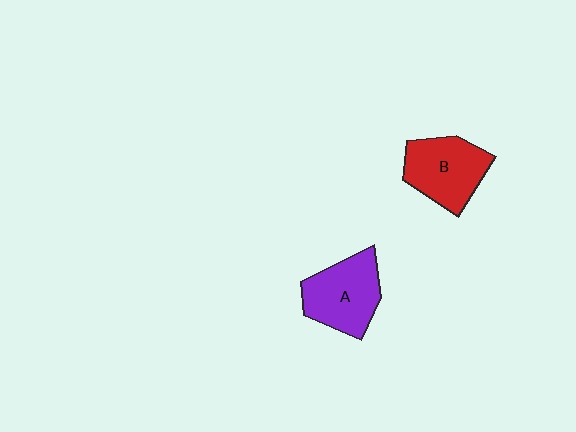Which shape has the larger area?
Shape A (purple).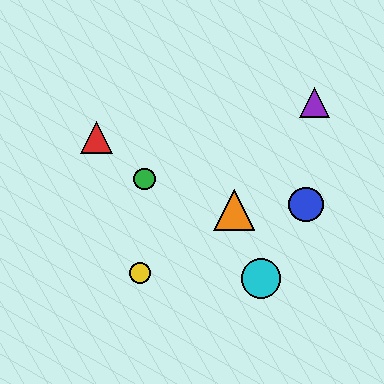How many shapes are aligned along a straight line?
3 shapes (the red triangle, the green circle, the cyan circle) are aligned along a straight line.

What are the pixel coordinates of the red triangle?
The red triangle is at (96, 138).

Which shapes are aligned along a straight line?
The red triangle, the green circle, the cyan circle are aligned along a straight line.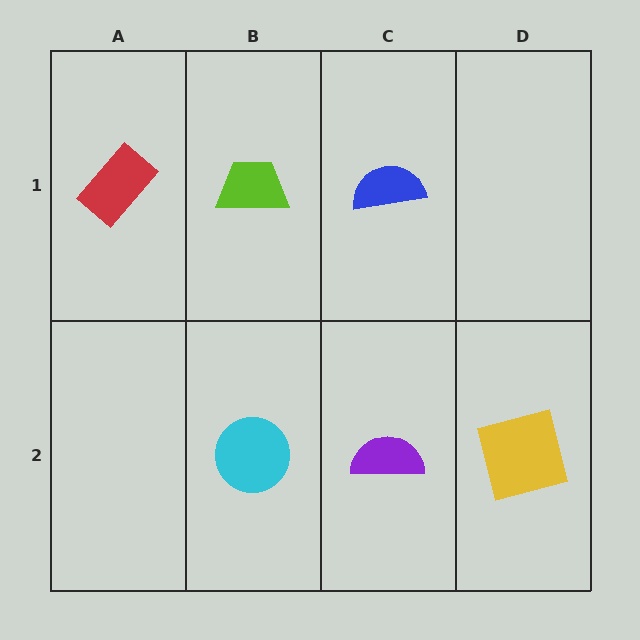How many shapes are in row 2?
3 shapes.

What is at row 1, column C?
A blue semicircle.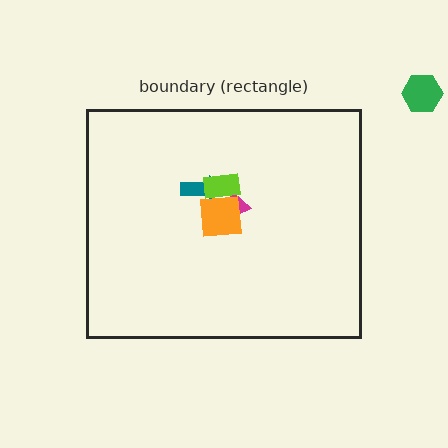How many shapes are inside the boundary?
4 inside, 1 outside.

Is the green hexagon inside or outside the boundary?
Outside.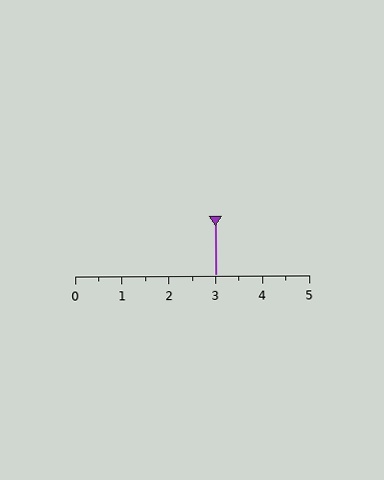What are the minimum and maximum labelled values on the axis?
The axis runs from 0 to 5.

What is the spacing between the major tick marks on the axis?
The major ticks are spaced 1 apart.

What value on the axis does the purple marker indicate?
The marker indicates approximately 3.